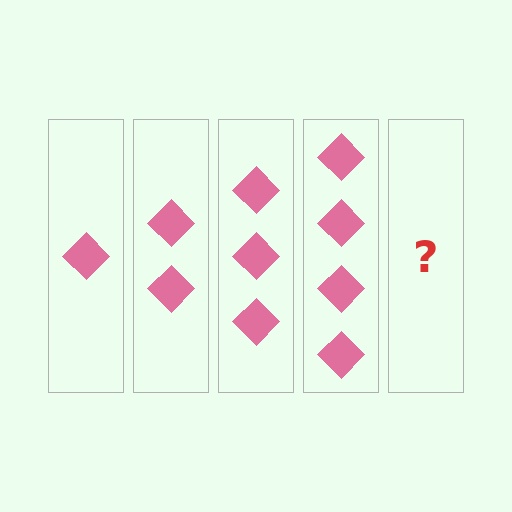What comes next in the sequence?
The next element should be 5 diamonds.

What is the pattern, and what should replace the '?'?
The pattern is that each step adds one more diamond. The '?' should be 5 diamonds.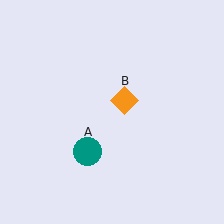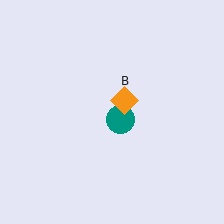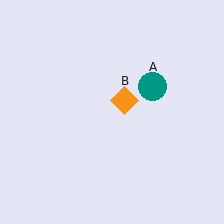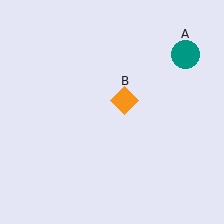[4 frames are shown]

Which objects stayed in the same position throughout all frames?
Orange diamond (object B) remained stationary.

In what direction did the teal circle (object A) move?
The teal circle (object A) moved up and to the right.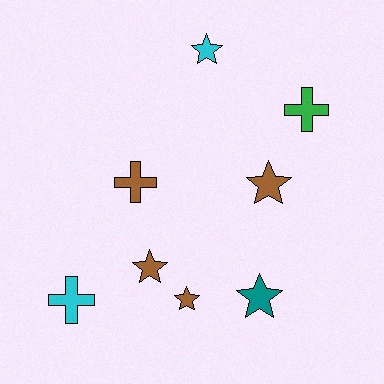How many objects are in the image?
There are 8 objects.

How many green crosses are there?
There is 1 green cross.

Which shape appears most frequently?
Star, with 5 objects.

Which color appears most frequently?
Brown, with 4 objects.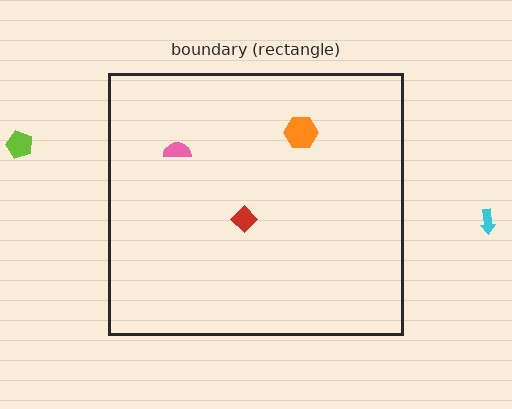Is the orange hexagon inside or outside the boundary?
Inside.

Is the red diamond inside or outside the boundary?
Inside.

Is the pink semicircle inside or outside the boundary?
Inside.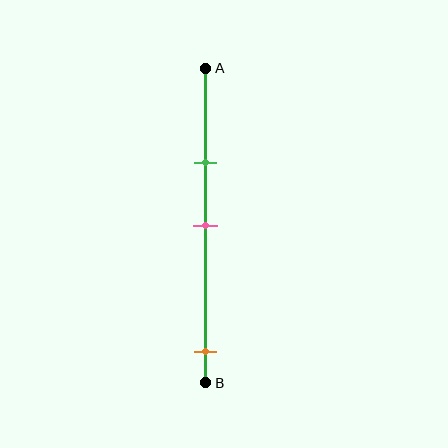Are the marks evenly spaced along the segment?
No, the marks are not evenly spaced.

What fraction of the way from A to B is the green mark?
The green mark is approximately 30% (0.3) of the way from A to B.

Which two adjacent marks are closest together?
The green and pink marks are the closest adjacent pair.